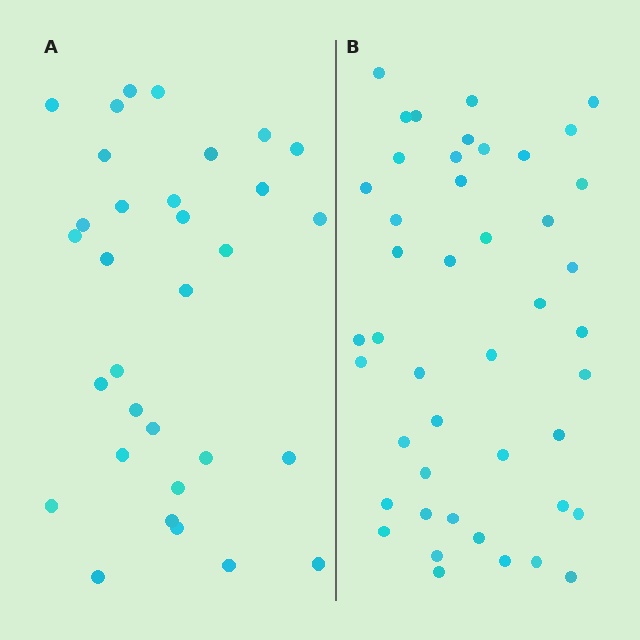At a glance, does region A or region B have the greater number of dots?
Region B (the right region) has more dots.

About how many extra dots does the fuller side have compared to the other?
Region B has approximately 15 more dots than region A.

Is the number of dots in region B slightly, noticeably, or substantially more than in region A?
Region B has noticeably more, but not dramatically so. The ratio is roughly 1.4 to 1.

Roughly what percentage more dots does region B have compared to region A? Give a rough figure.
About 40% more.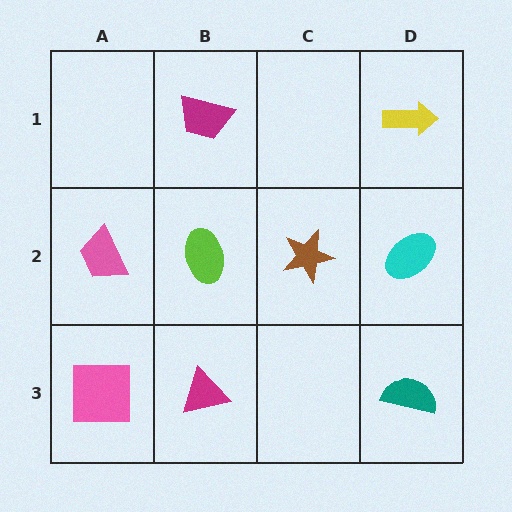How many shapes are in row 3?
3 shapes.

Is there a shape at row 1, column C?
No, that cell is empty.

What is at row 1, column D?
A yellow arrow.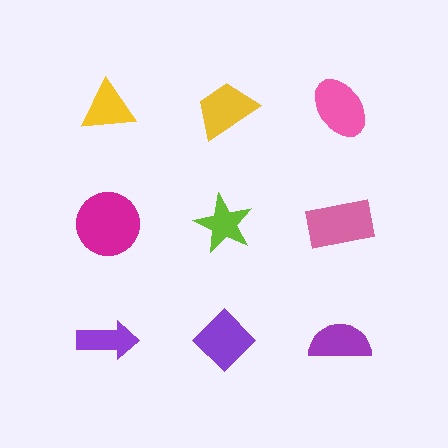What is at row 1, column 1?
A yellow triangle.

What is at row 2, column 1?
A magenta circle.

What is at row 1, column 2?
A yellow trapezoid.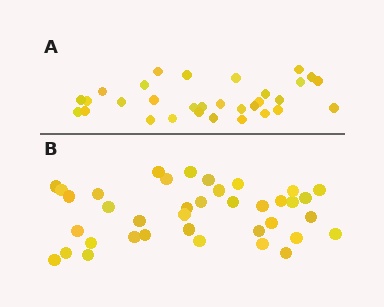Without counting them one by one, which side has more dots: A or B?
Region B (the bottom region) has more dots.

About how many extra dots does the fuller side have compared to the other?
Region B has roughly 8 or so more dots than region A.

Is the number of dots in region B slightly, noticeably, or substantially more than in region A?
Region B has only slightly more — the two regions are fairly close. The ratio is roughly 1.2 to 1.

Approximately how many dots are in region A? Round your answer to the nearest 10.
About 30 dots. (The exact count is 31, which rounds to 30.)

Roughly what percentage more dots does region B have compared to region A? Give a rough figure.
About 25% more.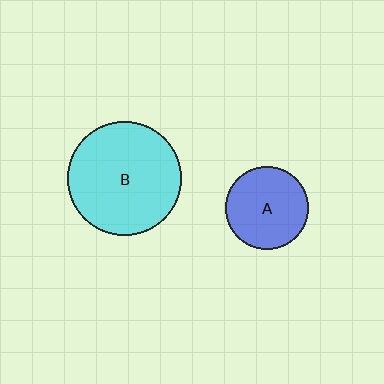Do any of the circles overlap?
No, none of the circles overlap.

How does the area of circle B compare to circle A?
Approximately 1.9 times.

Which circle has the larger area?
Circle B (cyan).